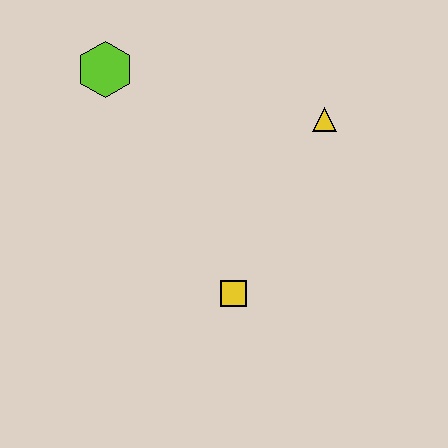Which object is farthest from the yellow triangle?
The lime hexagon is farthest from the yellow triangle.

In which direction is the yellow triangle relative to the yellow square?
The yellow triangle is above the yellow square.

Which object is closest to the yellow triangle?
The yellow square is closest to the yellow triangle.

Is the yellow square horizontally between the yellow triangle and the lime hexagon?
Yes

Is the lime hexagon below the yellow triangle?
No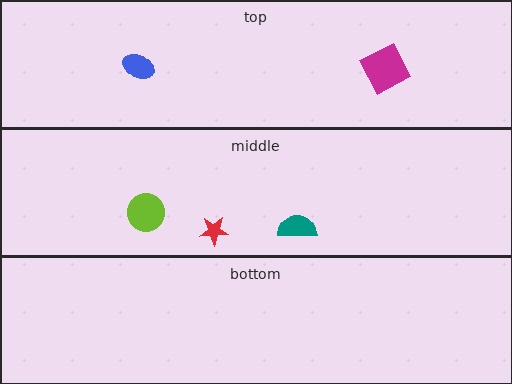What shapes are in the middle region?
The lime circle, the teal semicircle, the red star.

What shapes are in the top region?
The blue ellipse, the magenta square.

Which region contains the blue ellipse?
The top region.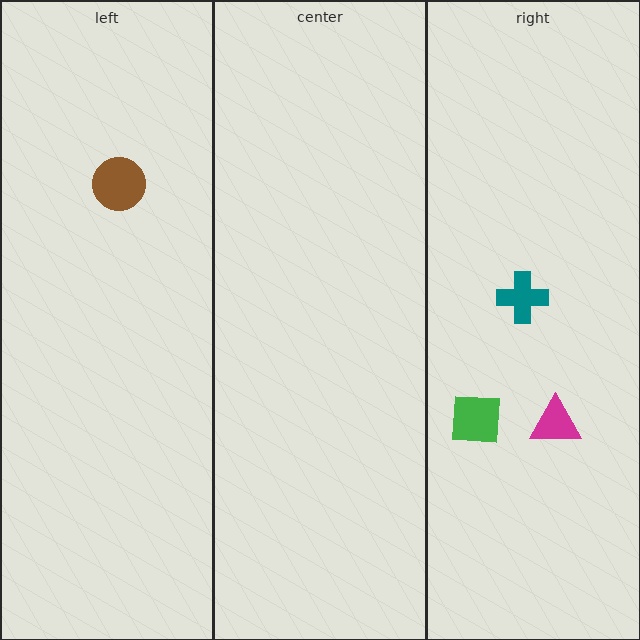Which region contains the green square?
The right region.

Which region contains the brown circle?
The left region.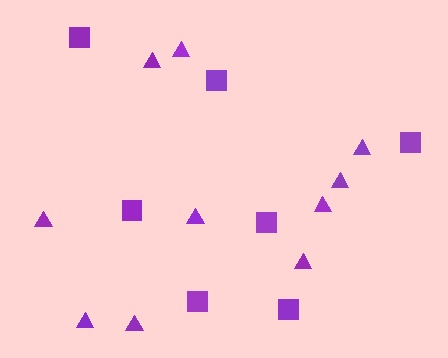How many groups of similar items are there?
There are 2 groups: one group of triangles (10) and one group of squares (7).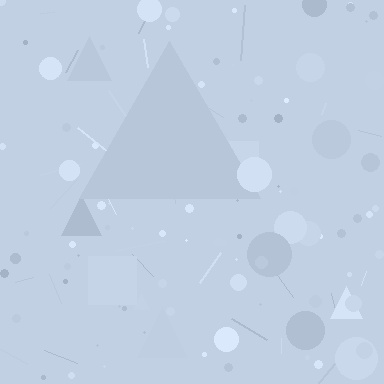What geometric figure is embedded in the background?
A triangle is embedded in the background.